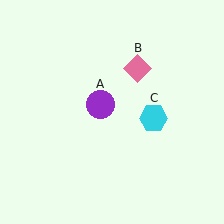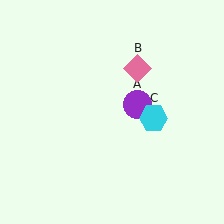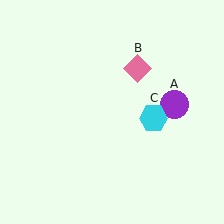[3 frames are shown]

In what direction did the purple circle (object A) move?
The purple circle (object A) moved right.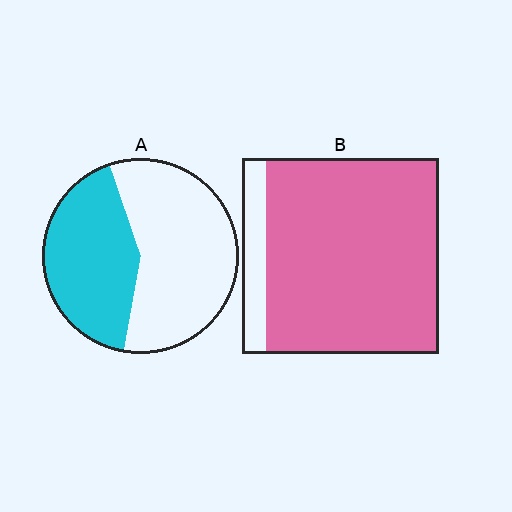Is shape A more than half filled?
No.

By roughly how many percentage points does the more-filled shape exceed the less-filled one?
By roughly 45 percentage points (B over A).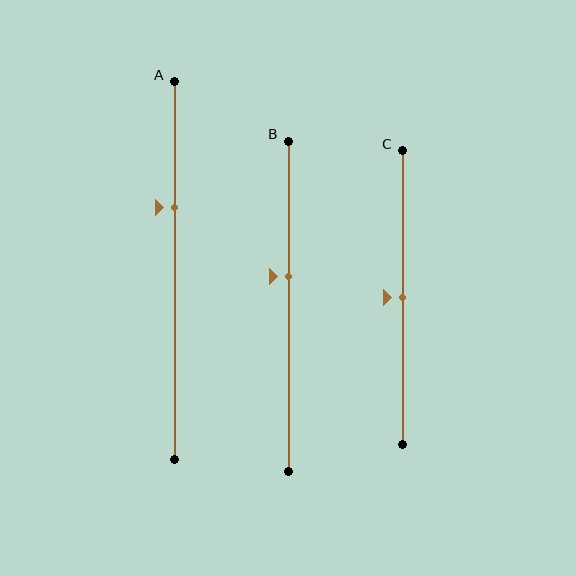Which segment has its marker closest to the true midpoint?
Segment C has its marker closest to the true midpoint.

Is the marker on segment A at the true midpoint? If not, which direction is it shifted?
No, the marker on segment A is shifted upward by about 17% of the segment length.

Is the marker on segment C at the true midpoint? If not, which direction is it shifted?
Yes, the marker on segment C is at the true midpoint.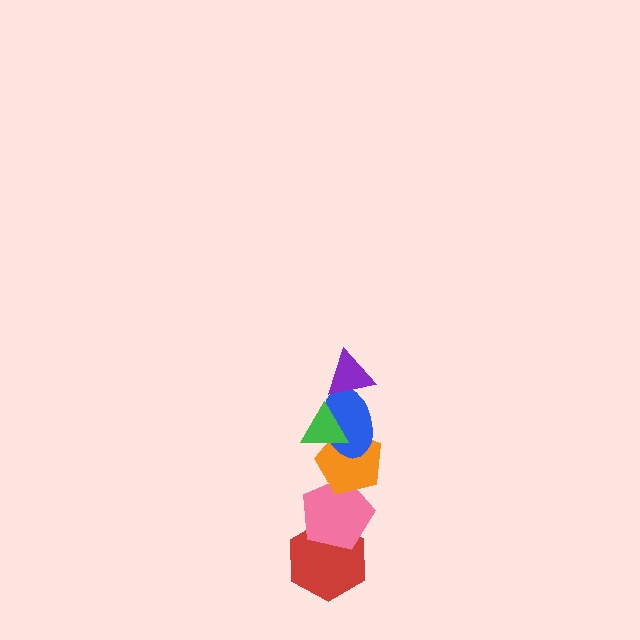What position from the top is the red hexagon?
The red hexagon is 6th from the top.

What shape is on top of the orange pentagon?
The blue ellipse is on top of the orange pentagon.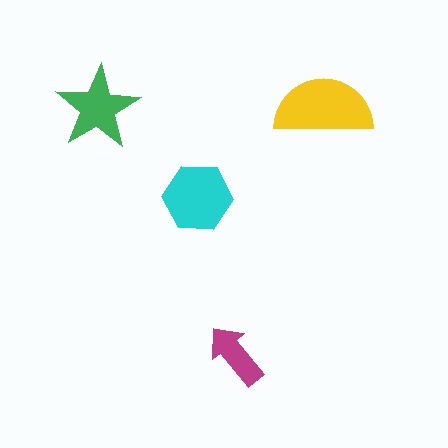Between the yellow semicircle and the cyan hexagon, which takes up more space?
The yellow semicircle.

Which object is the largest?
The yellow semicircle.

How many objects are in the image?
There are 4 objects in the image.